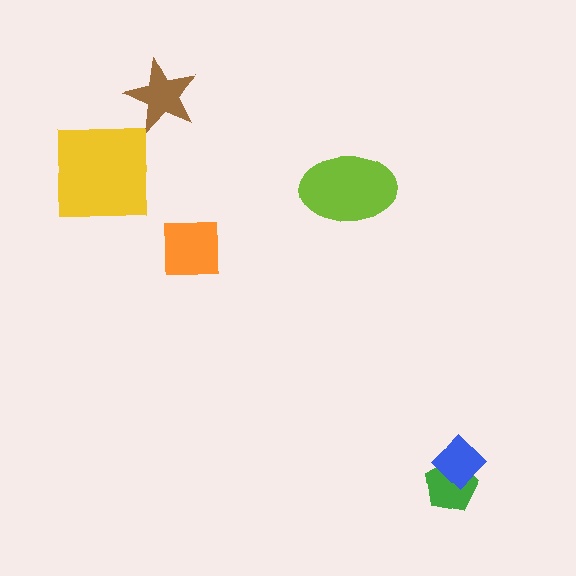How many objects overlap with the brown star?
0 objects overlap with the brown star.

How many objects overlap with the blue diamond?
1 object overlaps with the blue diamond.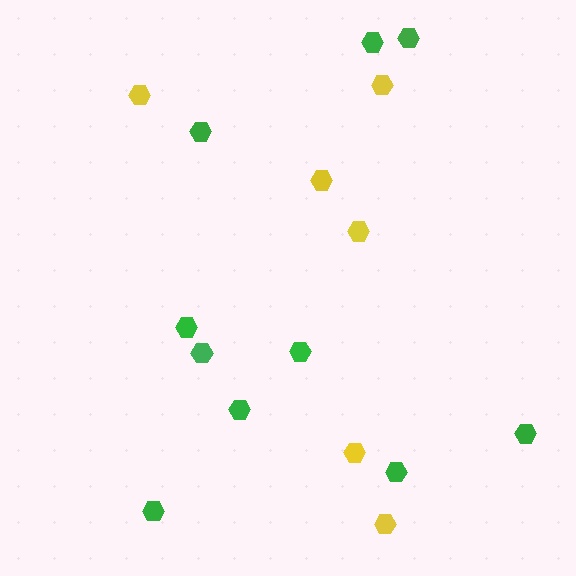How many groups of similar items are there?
There are 2 groups: one group of yellow hexagons (6) and one group of green hexagons (10).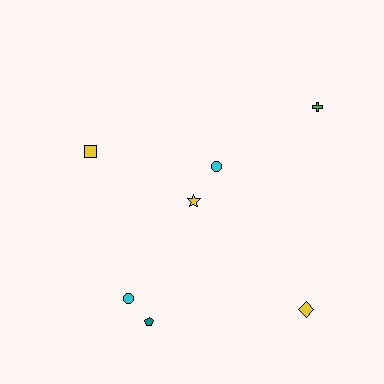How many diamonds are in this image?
There is 1 diamond.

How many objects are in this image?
There are 7 objects.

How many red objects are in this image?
There are no red objects.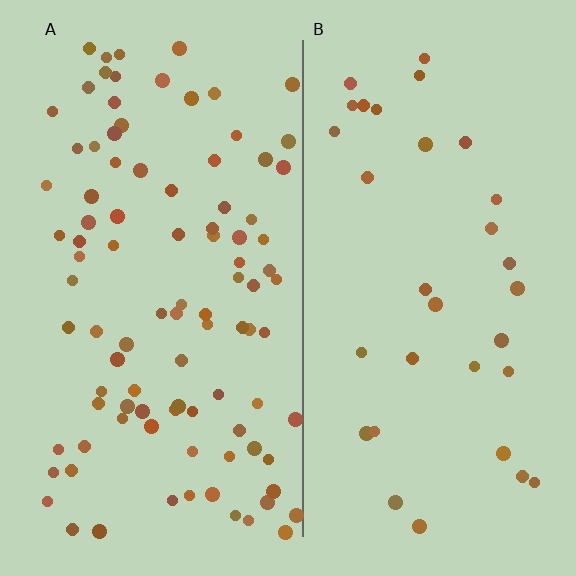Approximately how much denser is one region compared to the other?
Approximately 2.9× — region A over region B.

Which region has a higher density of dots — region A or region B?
A (the left).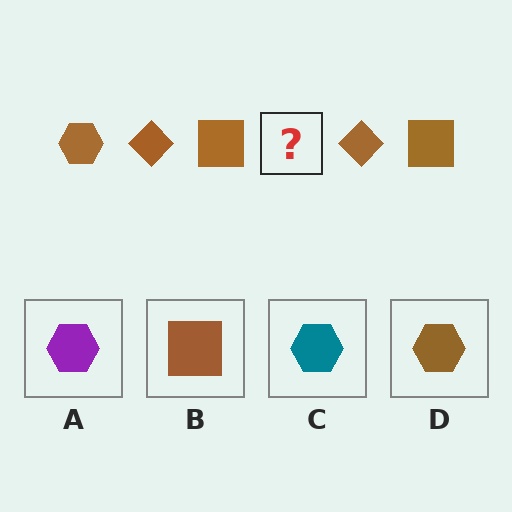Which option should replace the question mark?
Option D.